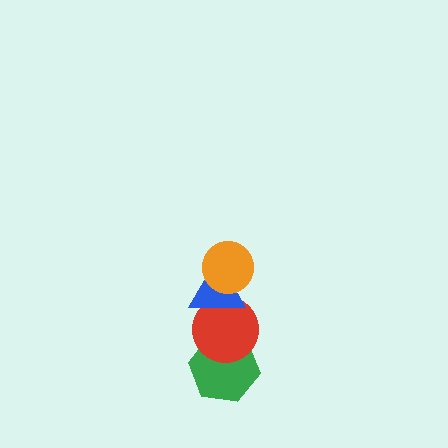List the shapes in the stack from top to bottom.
From top to bottom: the orange circle, the blue triangle, the red circle, the green hexagon.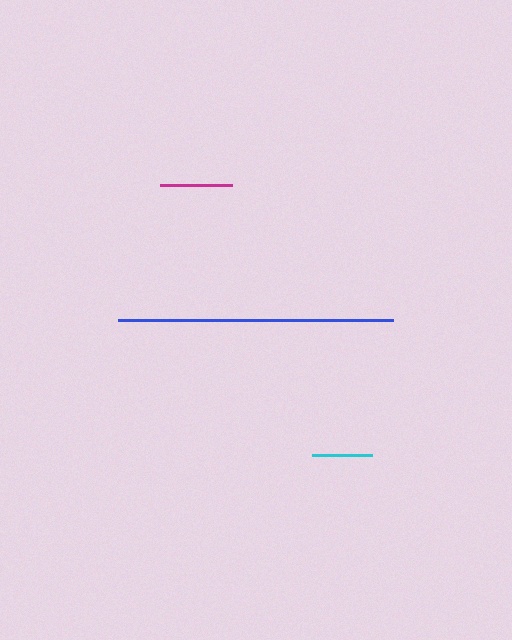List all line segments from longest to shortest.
From longest to shortest: blue, magenta, cyan.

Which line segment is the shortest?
The cyan line is the shortest at approximately 61 pixels.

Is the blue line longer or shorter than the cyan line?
The blue line is longer than the cyan line.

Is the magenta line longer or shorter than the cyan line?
The magenta line is longer than the cyan line.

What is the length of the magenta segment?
The magenta segment is approximately 71 pixels long.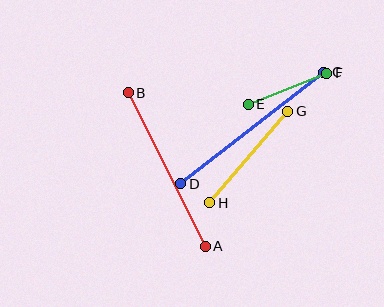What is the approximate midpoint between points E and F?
The midpoint is at approximately (288, 89) pixels.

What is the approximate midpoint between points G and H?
The midpoint is at approximately (249, 157) pixels.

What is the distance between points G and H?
The distance is approximately 120 pixels.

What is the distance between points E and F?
The distance is approximately 84 pixels.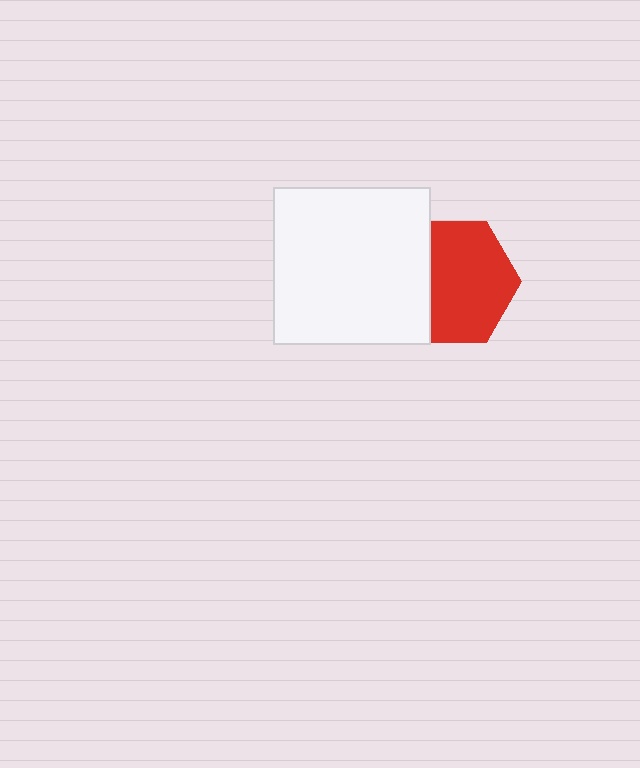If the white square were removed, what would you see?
You would see the complete red hexagon.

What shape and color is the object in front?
The object in front is a white square.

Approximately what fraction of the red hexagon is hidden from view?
Roughly 30% of the red hexagon is hidden behind the white square.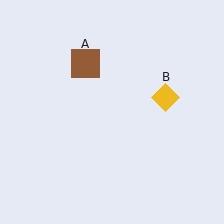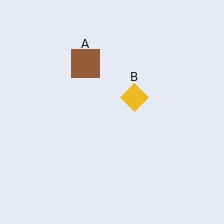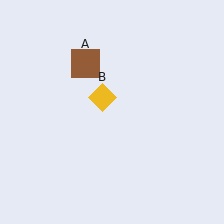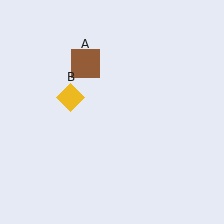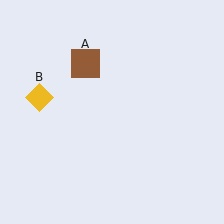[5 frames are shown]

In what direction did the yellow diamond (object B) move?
The yellow diamond (object B) moved left.